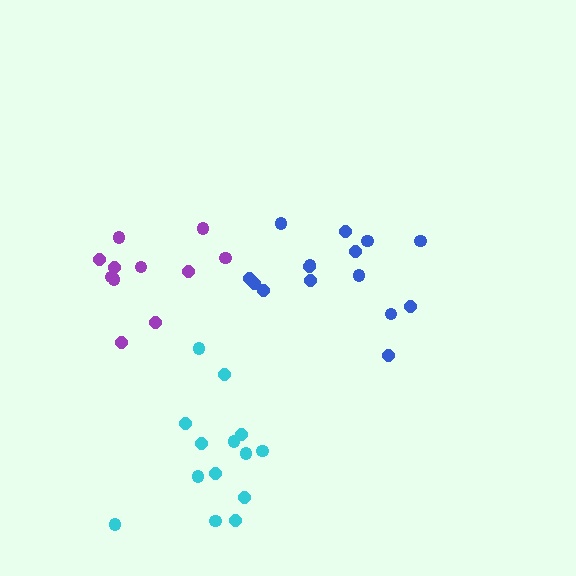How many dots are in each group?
Group 1: 15 dots, Group 2: 14 dots, Group 3: 11 dots (40 total).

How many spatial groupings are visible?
There are 3 spatial groupings.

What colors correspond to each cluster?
The clusters are colored: blue, cyan, purple.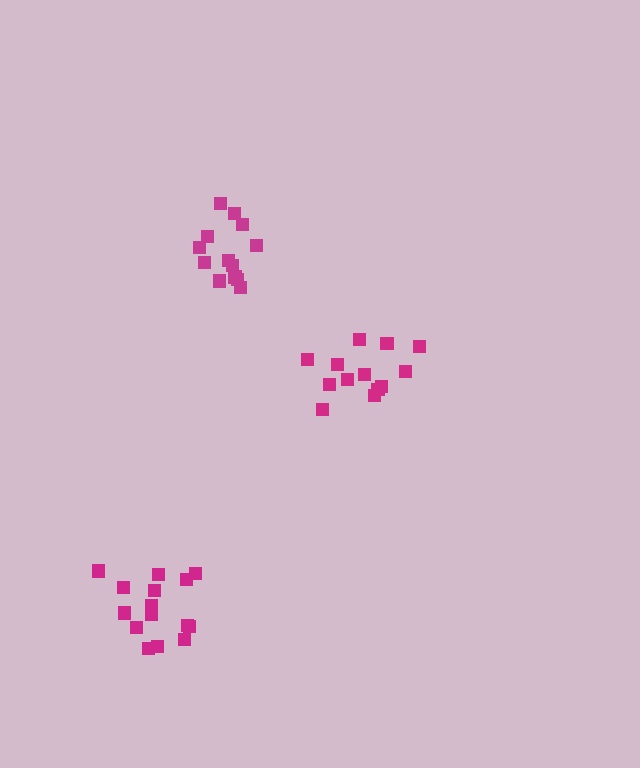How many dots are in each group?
Group 1: 13 dots, Group 2: 15 dots, Group 3: 13 dots (41 total).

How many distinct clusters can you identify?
There are 3 distinct clusters.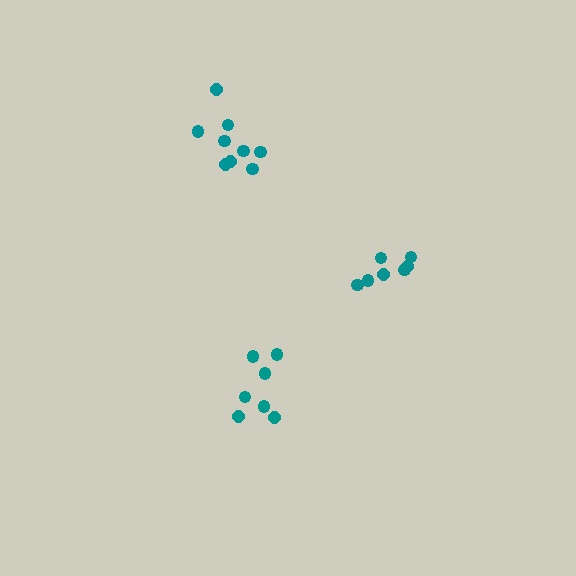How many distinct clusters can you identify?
There are 3 distinct clusters.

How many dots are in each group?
Group 1: 7 dots, Group 2: 7 dots, Group 3: 9 dots (23 total).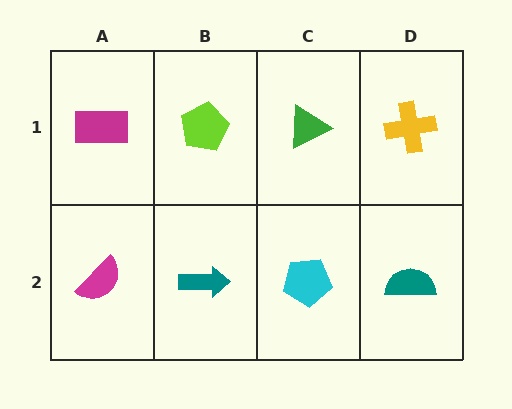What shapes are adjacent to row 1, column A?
A magenta semicircle (row 2, column A), a lime pentagon (row 1, column B).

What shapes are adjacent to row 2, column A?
A magenta rectangle (row 1, column A), a teal arrow (row 2, column B).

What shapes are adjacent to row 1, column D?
A teal semicircle (row 2, column D), a green triangle (row 1, column C).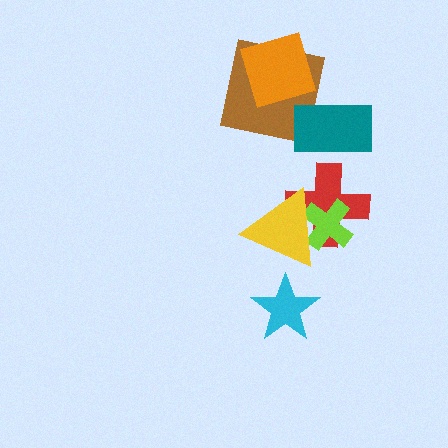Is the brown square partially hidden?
Yes, it is partially covered by another shape.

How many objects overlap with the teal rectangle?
1 object overlaps with the teal rectangle.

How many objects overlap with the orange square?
1 object overlaps with the orange square.